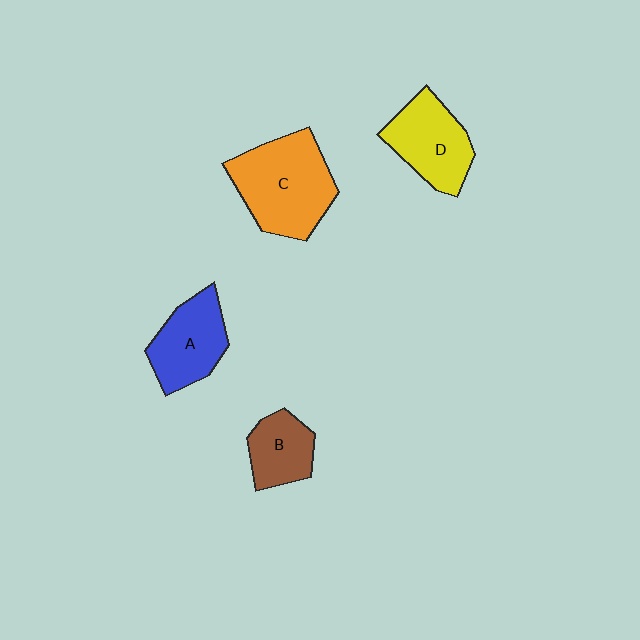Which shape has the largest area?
Shape C (orange).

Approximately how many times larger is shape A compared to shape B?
Approximately 1.4 times.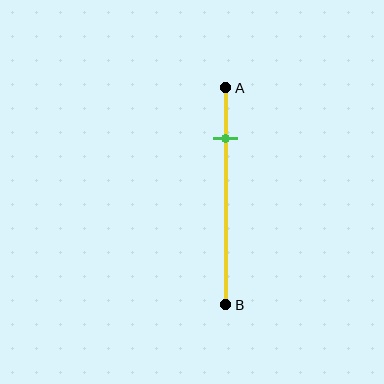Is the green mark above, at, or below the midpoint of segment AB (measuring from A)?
The green mark is above the midpoint of segment AB.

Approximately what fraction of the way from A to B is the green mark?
The green mark is approximately 25% of the way from A to B.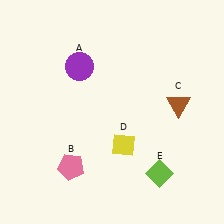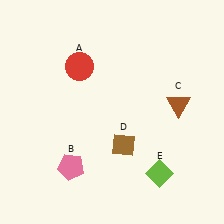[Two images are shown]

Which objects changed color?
A changed from purple to red. D changed from yellow to brown.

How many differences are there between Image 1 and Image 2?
There are 2 differences between the two images.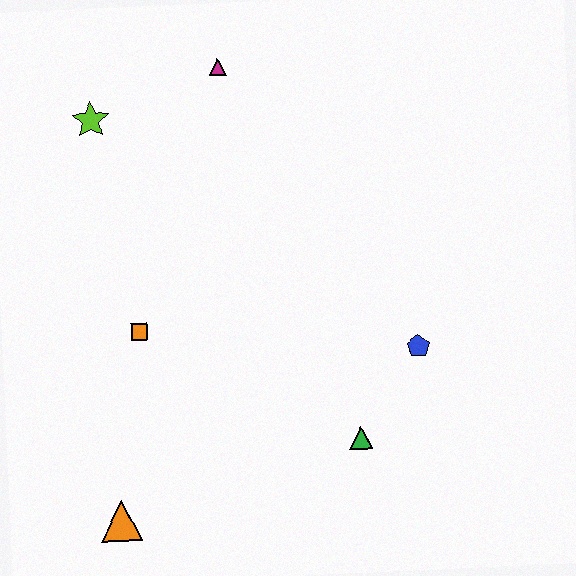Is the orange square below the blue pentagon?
No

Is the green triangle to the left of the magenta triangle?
No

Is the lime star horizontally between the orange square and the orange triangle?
No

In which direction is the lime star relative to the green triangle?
The lime star is above the green triangle.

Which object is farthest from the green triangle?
The lime star is farthest from the green triangle.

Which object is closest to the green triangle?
The blue pentagon is closest to the green triangle.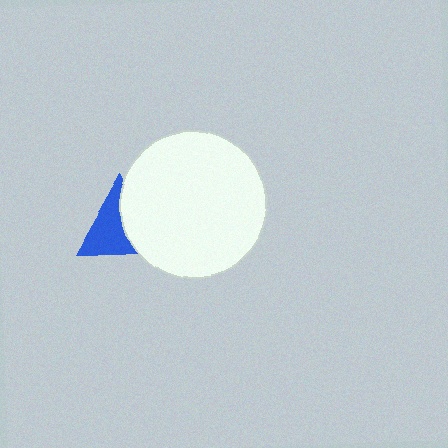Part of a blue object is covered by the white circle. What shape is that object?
It is a triangle.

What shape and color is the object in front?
The object in front is a white circle.